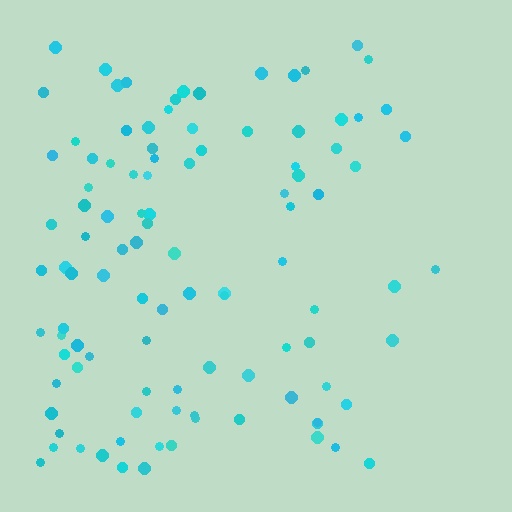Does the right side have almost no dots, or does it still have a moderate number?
Still a moderate number, just noticeably fewer than the left.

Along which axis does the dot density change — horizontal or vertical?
Horizontal.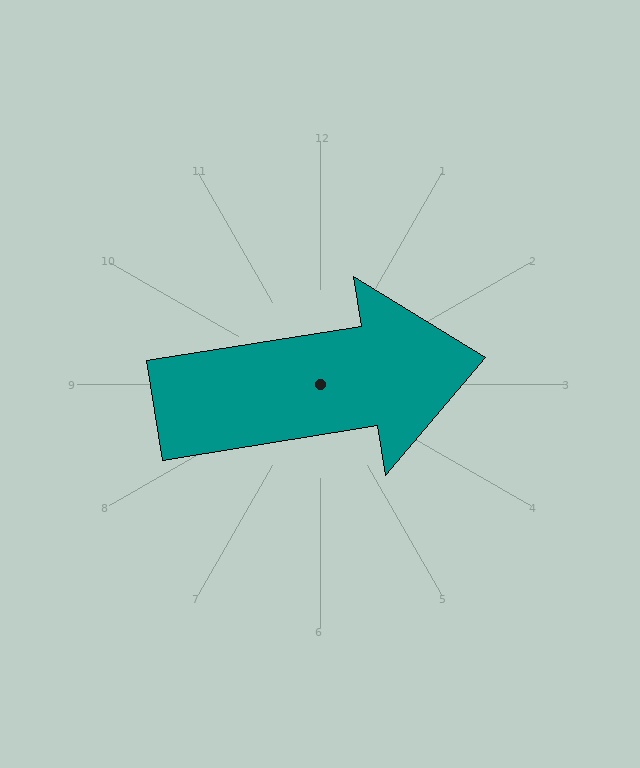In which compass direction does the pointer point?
East.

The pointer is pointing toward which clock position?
Roughly 3 o'clock.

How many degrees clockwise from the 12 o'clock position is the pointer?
Approximately 81 degrees.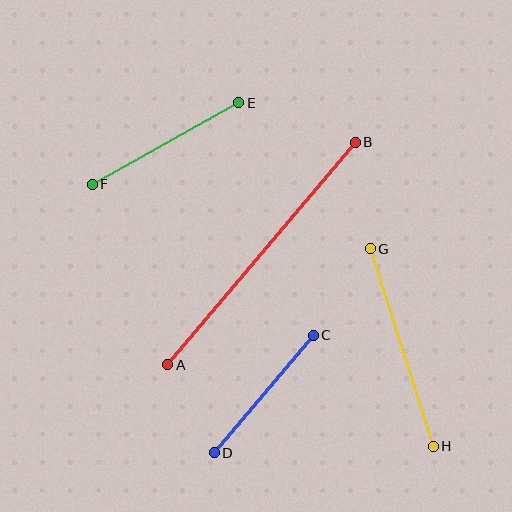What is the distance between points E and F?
The distance is approximately 168 pixels.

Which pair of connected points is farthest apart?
Points A and B are farthest apart.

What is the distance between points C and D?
The distance is approximately 154 pixels.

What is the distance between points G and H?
The distance is approximately 208 pixels.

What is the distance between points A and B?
The distance is approximately 291 pixels.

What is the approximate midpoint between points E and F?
The midpoint is at approximately (165, 144) pixels.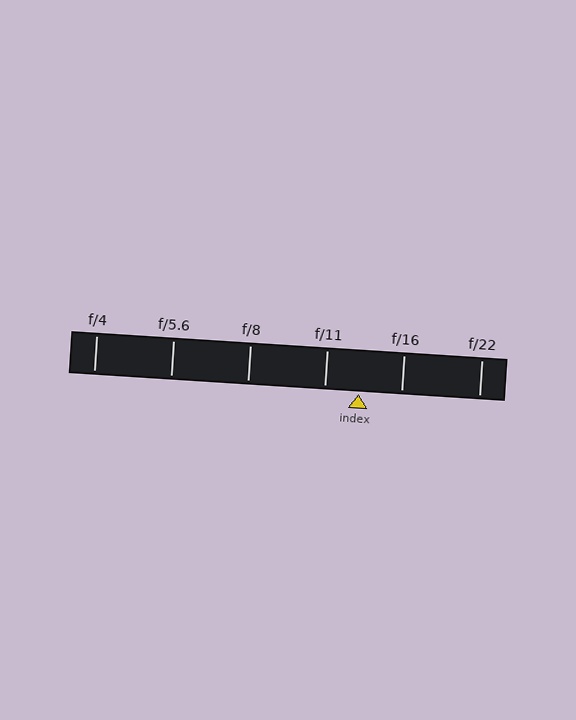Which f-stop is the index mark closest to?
The index mark is closest to f/11.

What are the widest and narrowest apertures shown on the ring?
The widest aperture shown is f/4 and the narrowest is f/22.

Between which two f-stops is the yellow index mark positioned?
The index mark is between f/11 and f/16.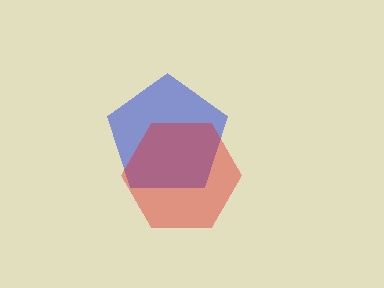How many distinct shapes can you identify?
There are 2 distinct shapes: a blue pentagon, a red hexagon.